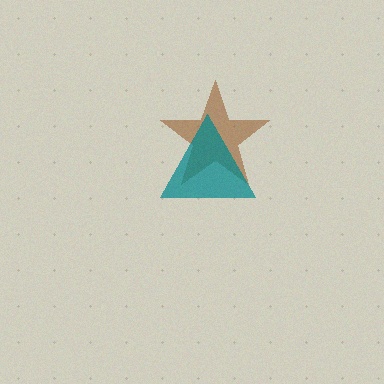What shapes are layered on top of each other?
The layered shapes are: a brown star, a teal triangle.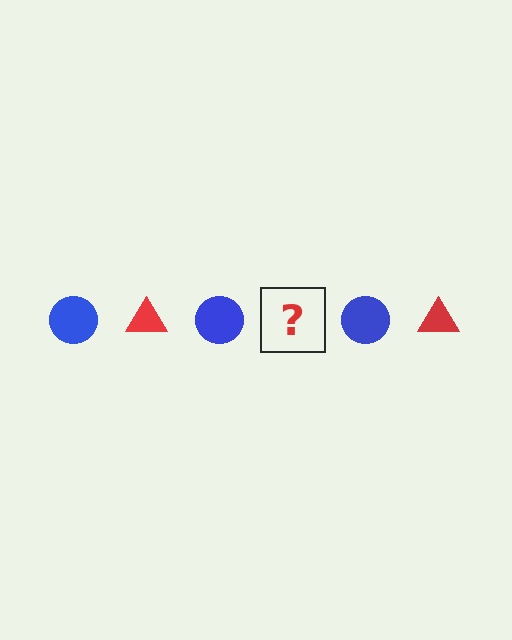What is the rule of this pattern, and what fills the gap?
The rule is that the pattern alternates between blue circle and red triangle. The gap should be filled with a red triangle.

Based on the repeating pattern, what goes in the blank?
The blank should be a red triangle.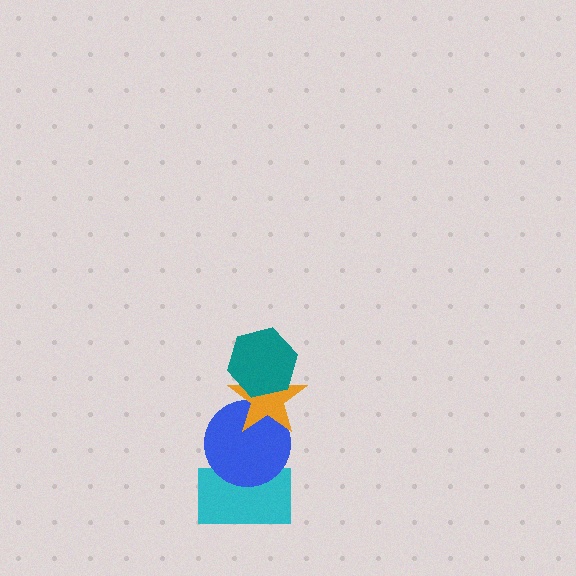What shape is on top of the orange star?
The teal hexagon is on top of the orange star.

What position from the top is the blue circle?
The blue circle is 3rd from the top.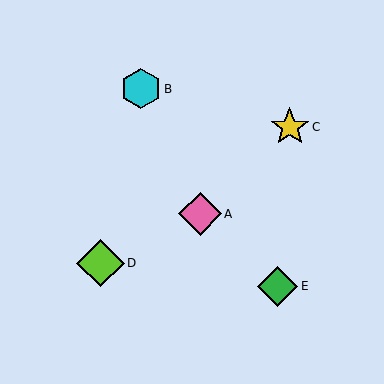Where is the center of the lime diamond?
The center of the lime diamond is at (100, 263).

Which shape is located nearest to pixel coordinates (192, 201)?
The pink diamond (labeled A) at (200, 214) is nearest to that location.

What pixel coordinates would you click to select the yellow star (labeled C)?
Click at (290, 127) to select the yellow star C.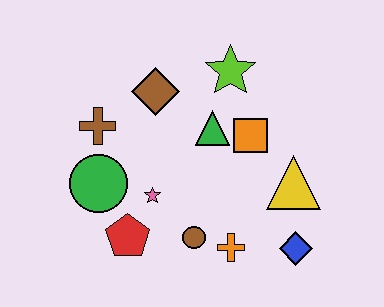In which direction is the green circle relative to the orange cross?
The green circle is to the left of the orange cross.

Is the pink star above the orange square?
No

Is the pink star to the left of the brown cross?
No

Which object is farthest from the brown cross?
The blue diamond is farthest from the brown cross.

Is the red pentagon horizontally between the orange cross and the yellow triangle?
No